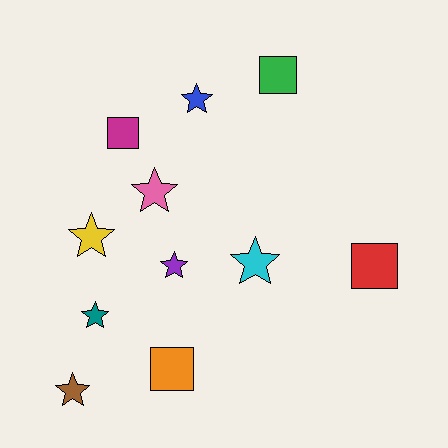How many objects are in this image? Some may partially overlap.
There are 11 objects.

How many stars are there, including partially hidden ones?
There are 7 stars.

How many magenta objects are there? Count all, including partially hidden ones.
There is 1 magenta object.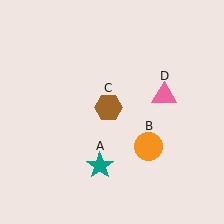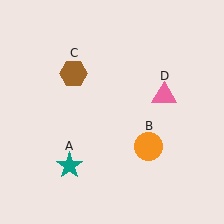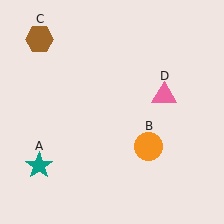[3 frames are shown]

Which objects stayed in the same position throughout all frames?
Orange circle (object B) and pink triangle (object D) remained stationary.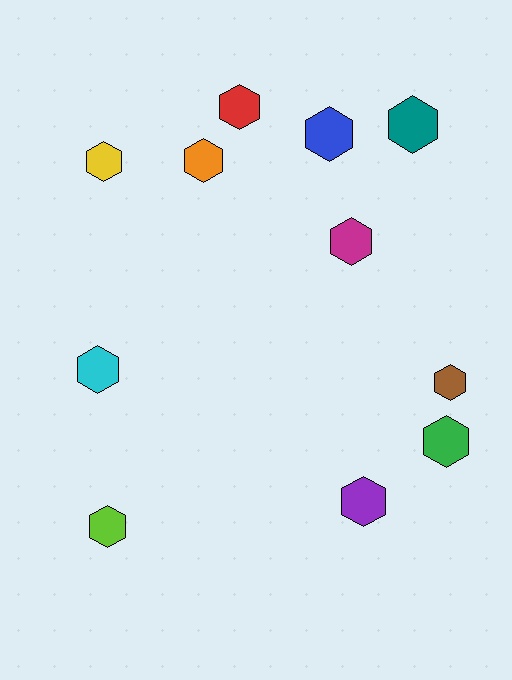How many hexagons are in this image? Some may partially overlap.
There are 11 hexagons.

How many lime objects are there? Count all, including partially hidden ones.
There is 1 lime object.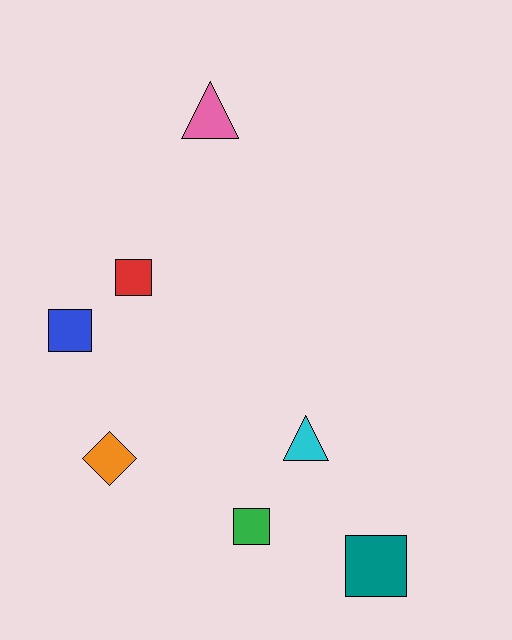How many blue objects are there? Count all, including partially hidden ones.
There is 1 blue object.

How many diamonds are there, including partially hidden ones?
There is 1 diamond.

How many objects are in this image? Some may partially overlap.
There are 7 objects.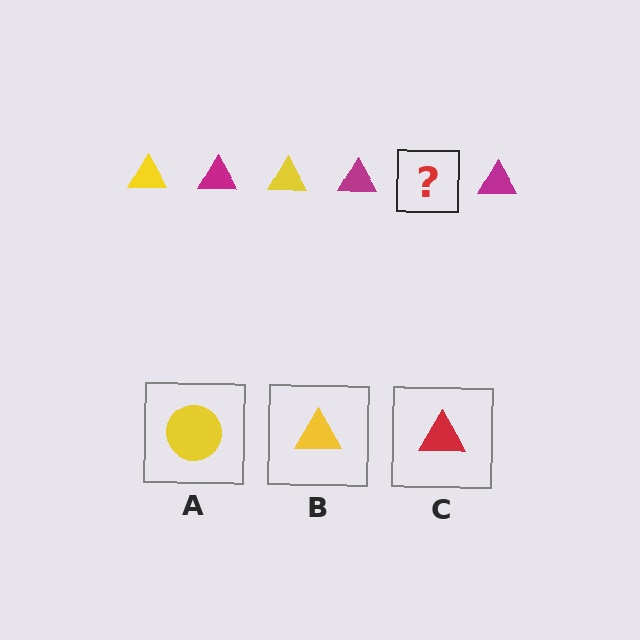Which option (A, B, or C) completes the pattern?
B.